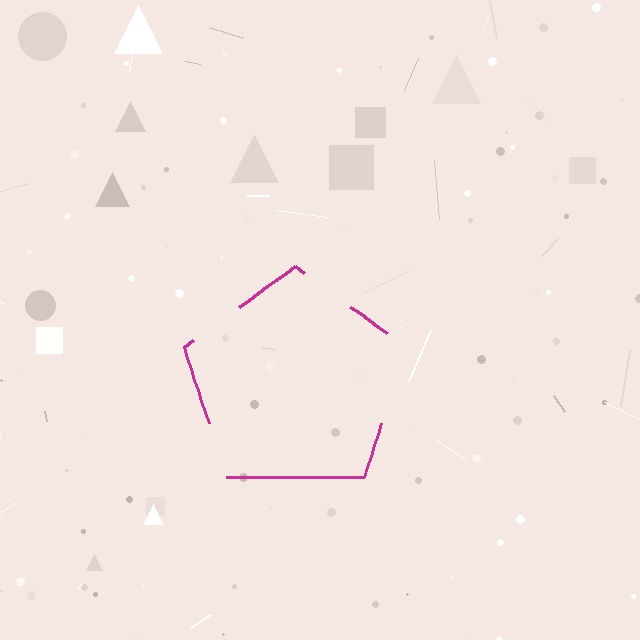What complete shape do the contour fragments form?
The contour fragments form a pentagon.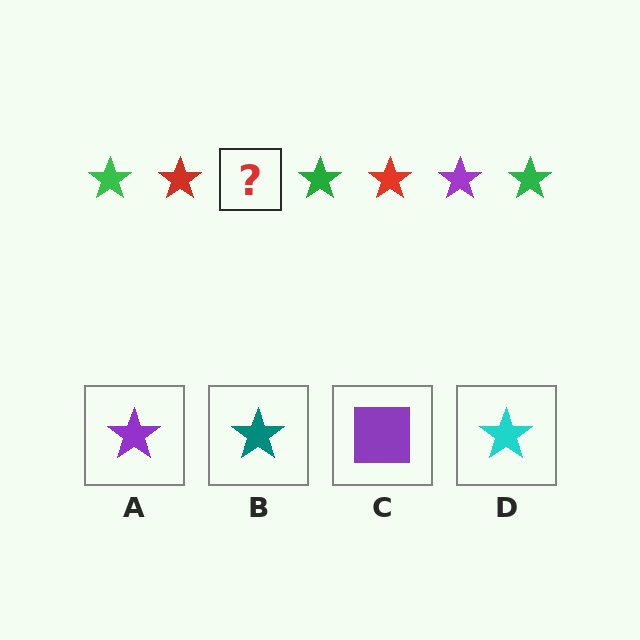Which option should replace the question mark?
Option A.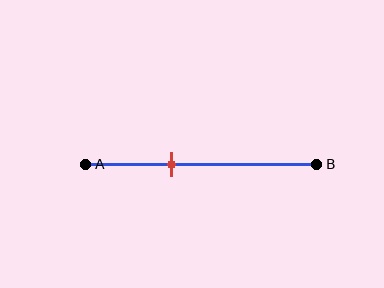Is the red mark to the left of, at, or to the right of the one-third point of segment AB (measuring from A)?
The red mark is to the right of the one-third point of segment AB.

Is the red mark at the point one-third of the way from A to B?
No, the mark is at about 35% from A, not at the 33% one-third point.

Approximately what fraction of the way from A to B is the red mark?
The red mark is approximately 35% of the way from A to B.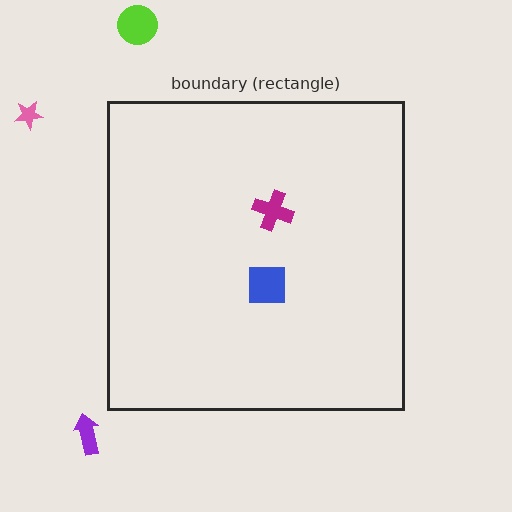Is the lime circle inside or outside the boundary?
Outside.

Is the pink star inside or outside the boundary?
Outside.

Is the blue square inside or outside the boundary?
Inside.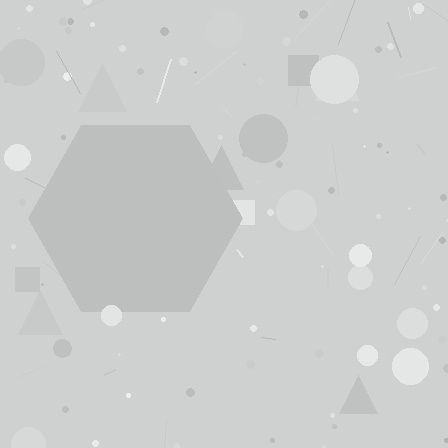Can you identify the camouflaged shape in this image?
The camouflaged shape is a hexagon.